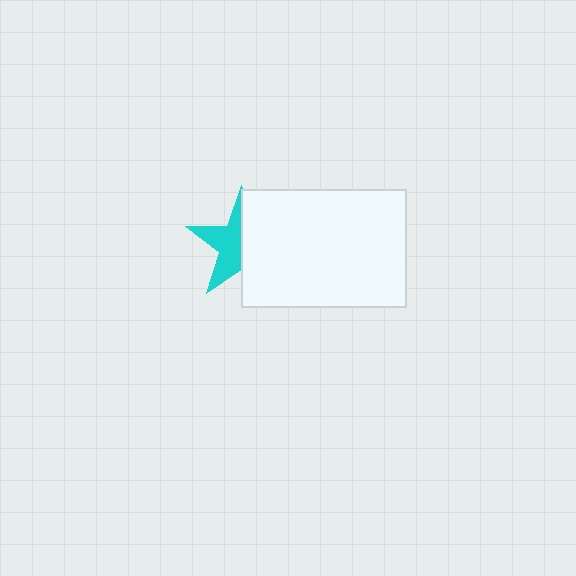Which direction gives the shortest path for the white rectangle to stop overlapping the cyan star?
Moving right gives the shortest separation.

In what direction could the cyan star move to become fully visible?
The cyan star could move left. That would shift it out from behind the white rectangle entirely.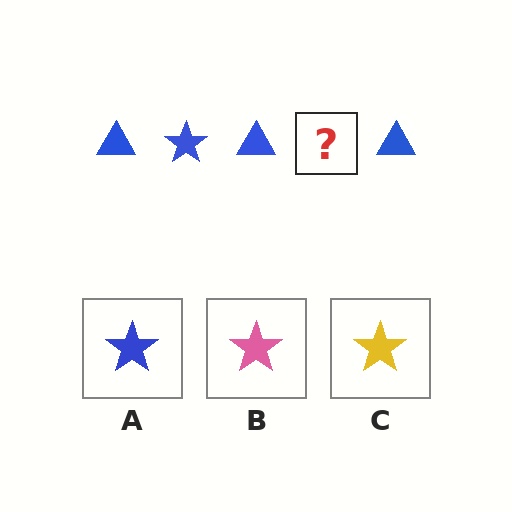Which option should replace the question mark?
Option A.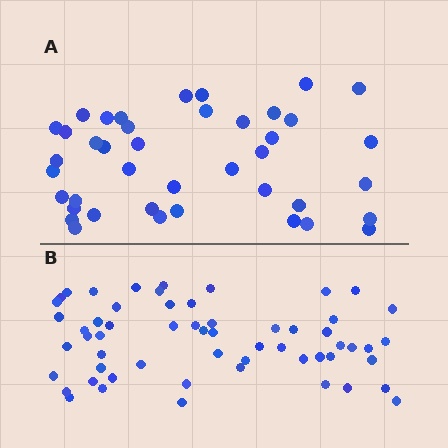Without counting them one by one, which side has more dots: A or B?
Region B (the bottom region) has more dots.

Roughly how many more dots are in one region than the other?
Region B has approximately 15 more dots than region A.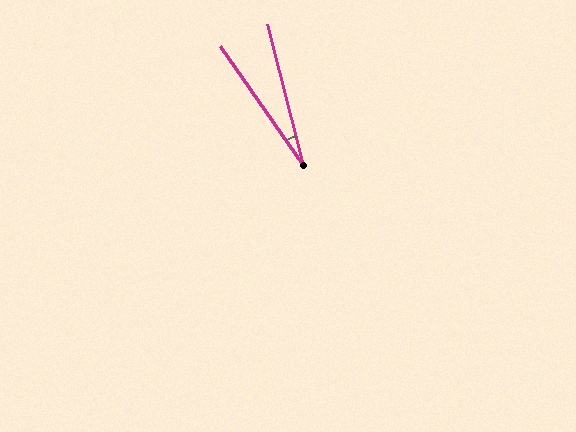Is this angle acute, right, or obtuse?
It is acute.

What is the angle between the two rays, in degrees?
Approximately 20 degrees.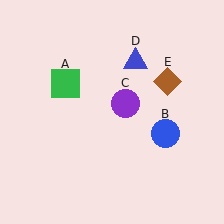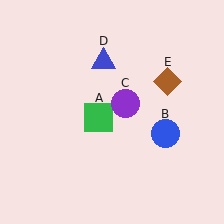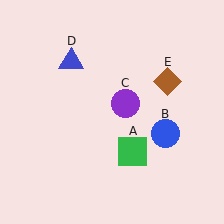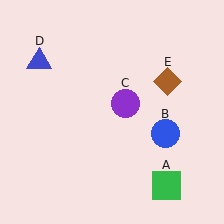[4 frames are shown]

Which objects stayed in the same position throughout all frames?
Blue circle (object B) and purple circle (object C) and brown diamond (object E) remained stationary.